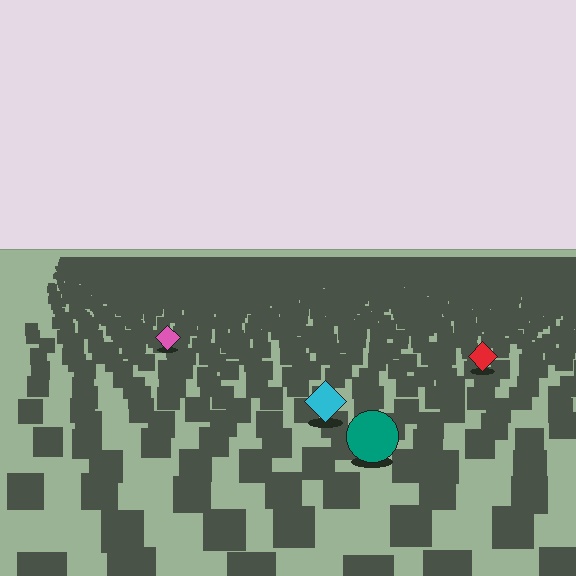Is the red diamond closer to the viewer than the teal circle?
No. The teal circle is closer — you can tell from the texture gradient: the ground texture is coarser near it.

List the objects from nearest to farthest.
From nearest to farthest: the teal circle, the cyan diamond, the red diamond, the pink diamond.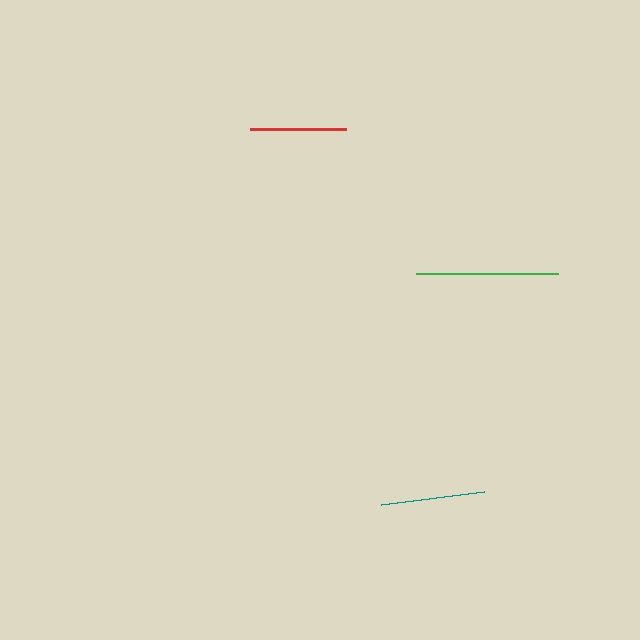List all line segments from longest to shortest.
From longest to shortest: green, teal, red.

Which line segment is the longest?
The green line is the longest at approximately 143 pixels.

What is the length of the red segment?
The red segment is approximately 96 pixels long.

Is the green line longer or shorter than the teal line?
The green line is longer than the teal line.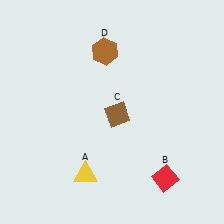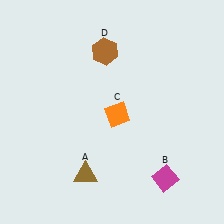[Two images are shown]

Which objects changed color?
A changed from yellow to brown. B changed from red to magenta. C changed from brown to orange.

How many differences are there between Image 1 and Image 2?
There are 3 differences between the two images.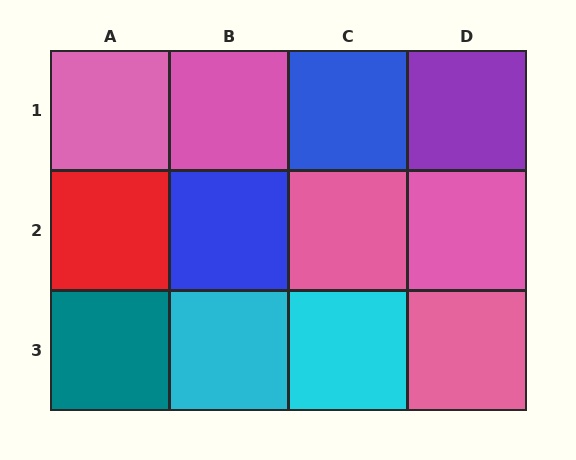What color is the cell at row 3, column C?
Cyan.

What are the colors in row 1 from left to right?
Pink, pink, blue, purple.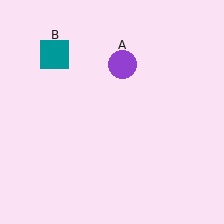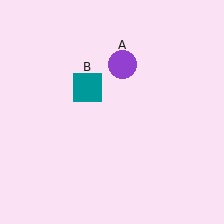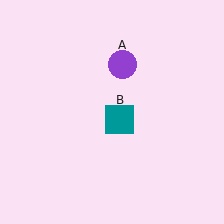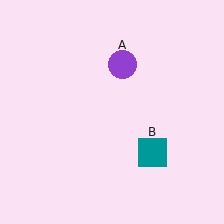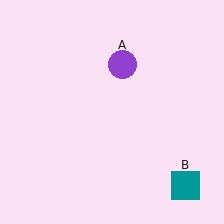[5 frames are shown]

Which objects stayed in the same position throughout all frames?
Purple circle (object A) remained stationary.